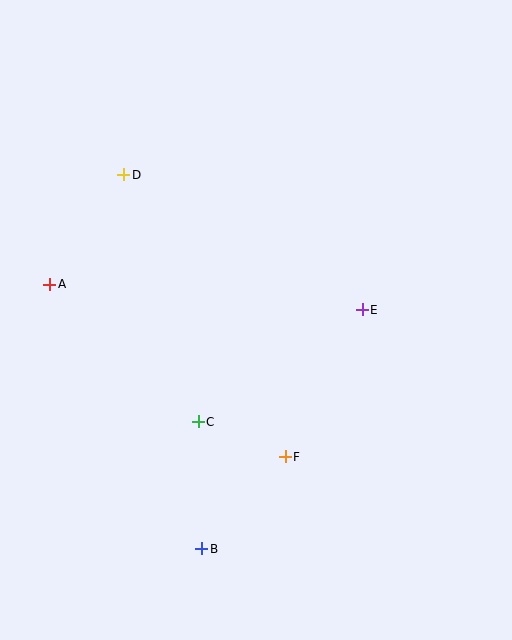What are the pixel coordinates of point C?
Point C is at (198, 422).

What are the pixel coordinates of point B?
Point B is at (202, 549).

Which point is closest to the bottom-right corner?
Point F is closest to the bottom-right corner.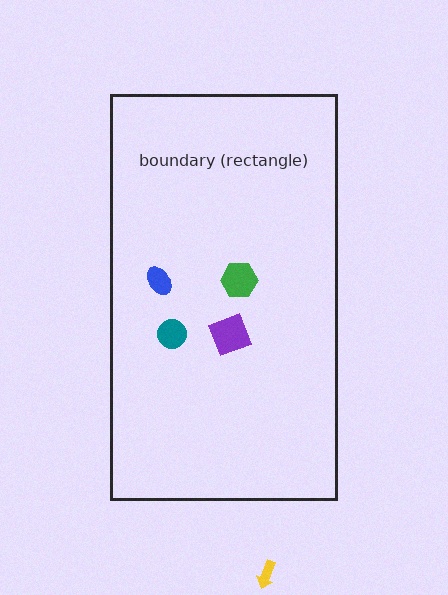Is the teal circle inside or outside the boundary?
Inside.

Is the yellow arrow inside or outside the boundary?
Outside.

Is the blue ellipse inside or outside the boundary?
Inside.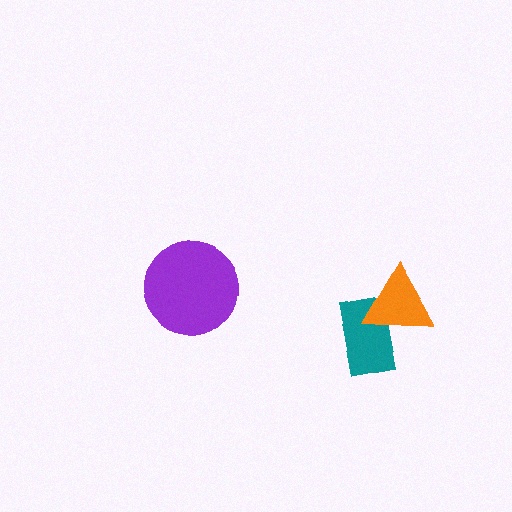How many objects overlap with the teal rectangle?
1 object overlaps with the teal rectangle.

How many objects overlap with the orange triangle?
1 object overlaps with the orange triangle.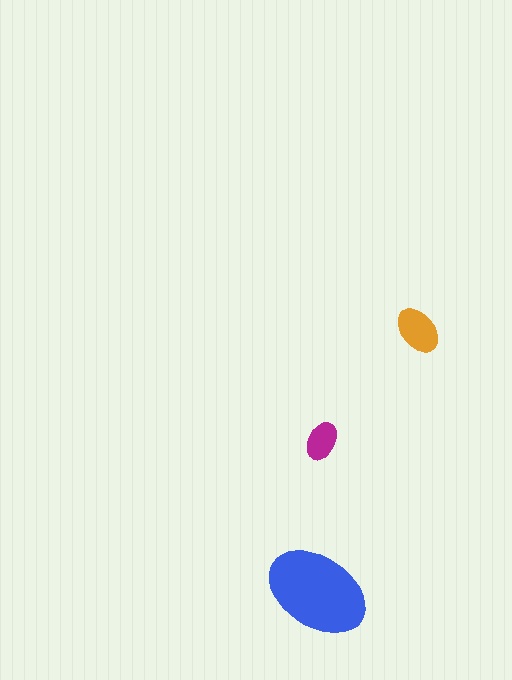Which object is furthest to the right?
The orange ellipse is rightmost.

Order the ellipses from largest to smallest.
the blue one, the orange one, the magenta one.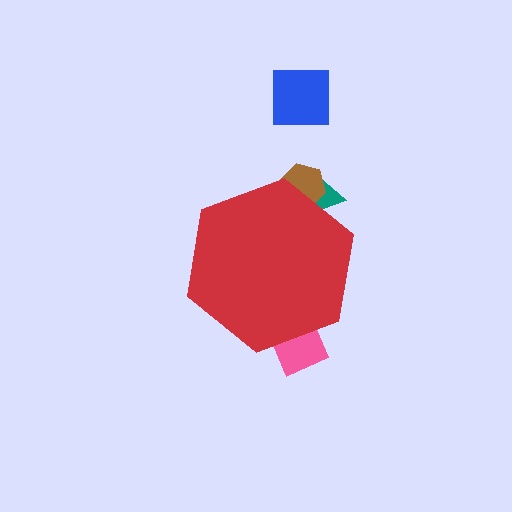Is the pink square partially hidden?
Yes, the pink square is partially hidden behind the red hexagon.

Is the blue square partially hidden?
No, the blue square is fully visible.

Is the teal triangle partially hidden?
Yes, the teal triangle is partially hidden behind the red hexagon.